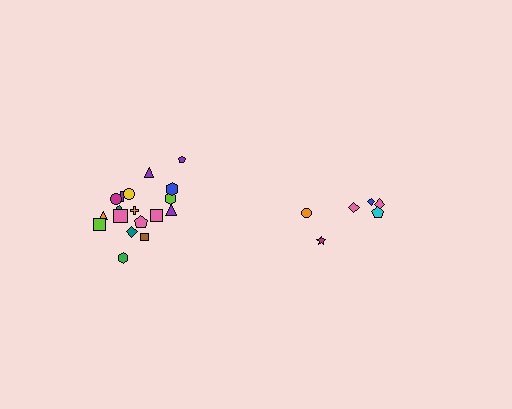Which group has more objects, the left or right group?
The left group.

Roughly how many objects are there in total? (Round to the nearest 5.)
Roughly 25 objects in total.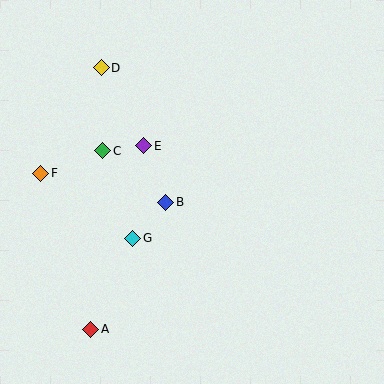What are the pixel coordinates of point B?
Point B is at (166, 202).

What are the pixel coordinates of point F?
Point F is at (41, 173).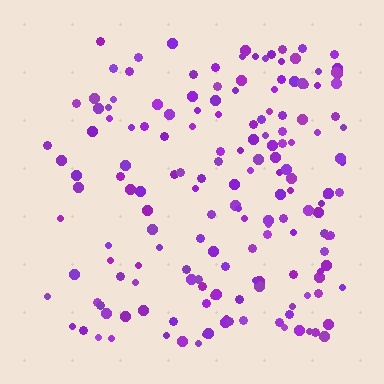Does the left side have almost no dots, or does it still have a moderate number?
Still a moderate number, just noticeably fewer than the right.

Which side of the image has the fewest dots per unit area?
The left.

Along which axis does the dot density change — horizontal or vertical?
Horizontal.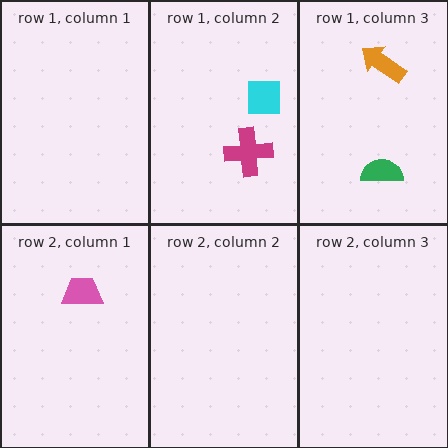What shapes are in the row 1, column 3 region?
The orange arrow, the green semicircle.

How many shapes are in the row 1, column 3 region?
2.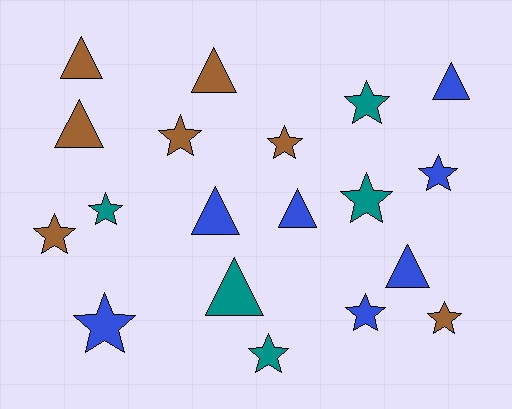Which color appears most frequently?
Blue, with 7 objects.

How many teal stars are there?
There are 4 teal stars.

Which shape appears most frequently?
Star, with 11 objects.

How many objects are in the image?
There are 19 objects.